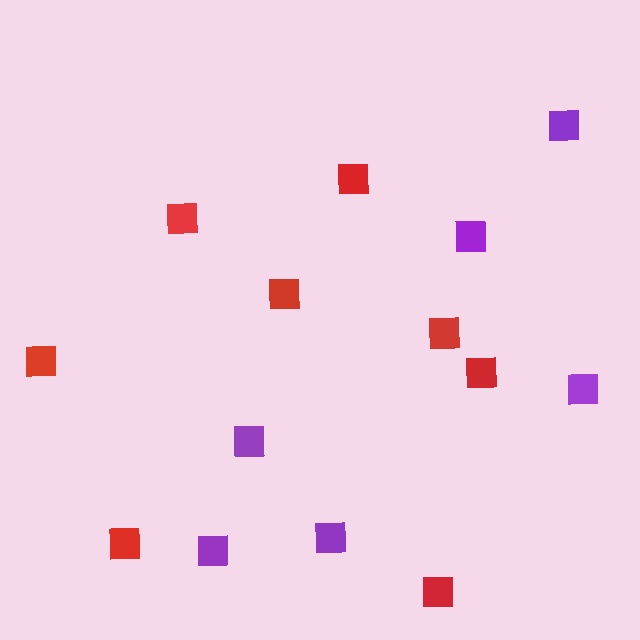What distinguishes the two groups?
There are 2 groups: one group of purple squares (6) and one group of red squares (8).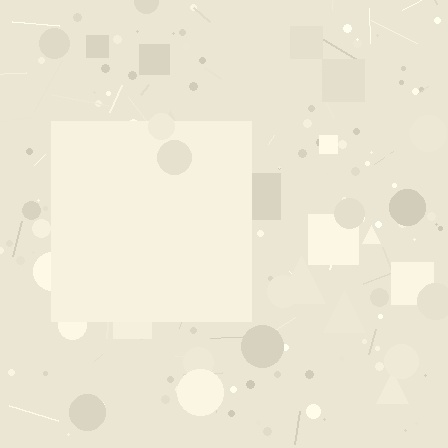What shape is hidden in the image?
A square is hidden in the image.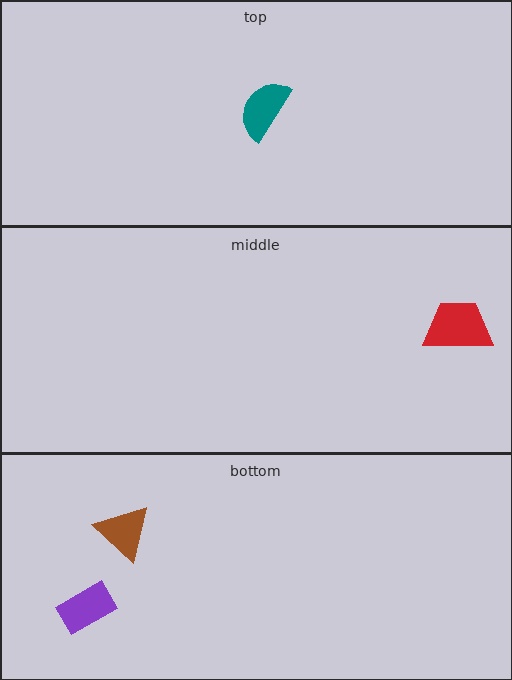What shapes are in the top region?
The teal semicircle.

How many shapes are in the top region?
1.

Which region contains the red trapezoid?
The middle region.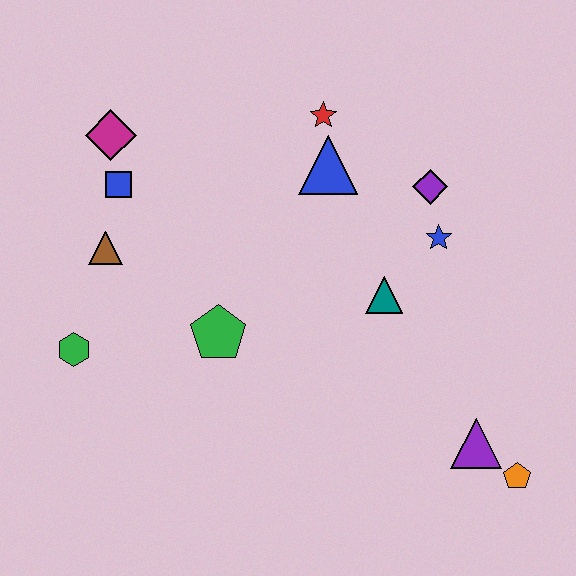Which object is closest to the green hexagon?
The brown triangle is closest to the green hexagon.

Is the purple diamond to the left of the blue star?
Yes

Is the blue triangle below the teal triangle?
No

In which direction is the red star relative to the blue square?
The red star is to the right of the blue square.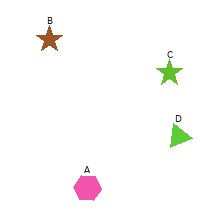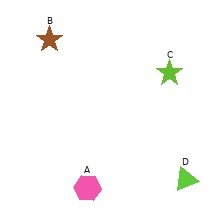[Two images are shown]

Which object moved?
The lime triangle (D) moved down.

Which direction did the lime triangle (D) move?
The lime triangle (D) moved down.